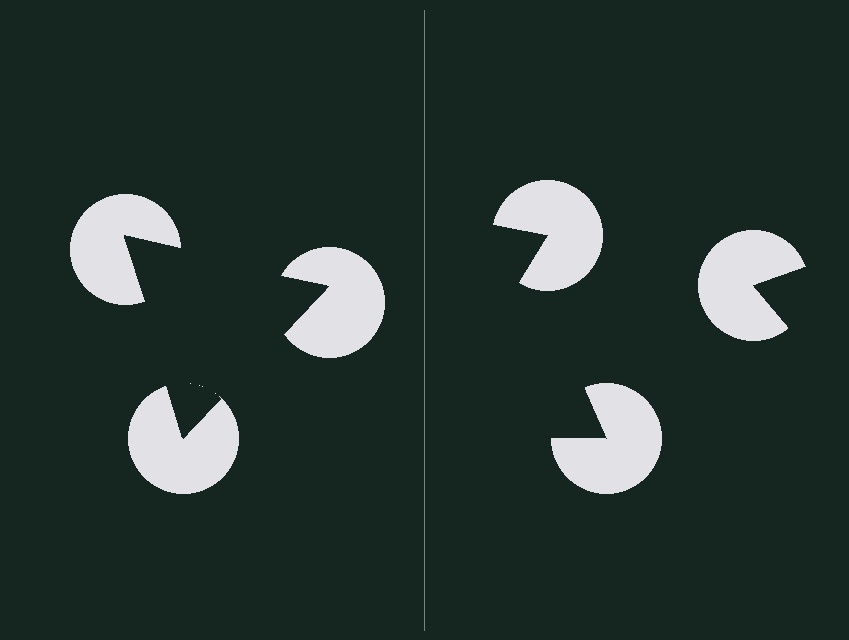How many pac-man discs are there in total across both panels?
6 — 3 on each side.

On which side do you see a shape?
An illusory triangle appears on the left side. On the right side the wedge cuts are rotated, so no coherent shape forms.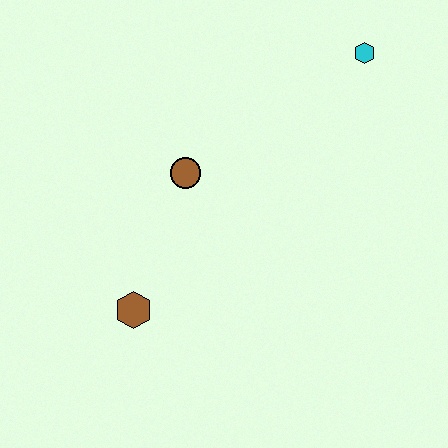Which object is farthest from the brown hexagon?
The cyan hexagon is farthest from the brown hexagon.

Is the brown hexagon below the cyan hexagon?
Yes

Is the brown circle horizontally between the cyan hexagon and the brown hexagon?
Yes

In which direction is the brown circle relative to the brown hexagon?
The brown circle is above the brown hexagon.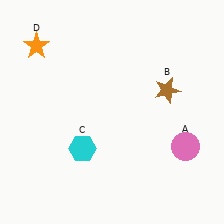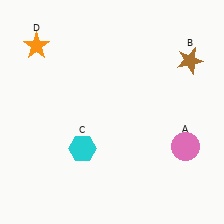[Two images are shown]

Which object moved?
The brown star (B) moved up.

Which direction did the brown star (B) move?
The brown star (B) moved up.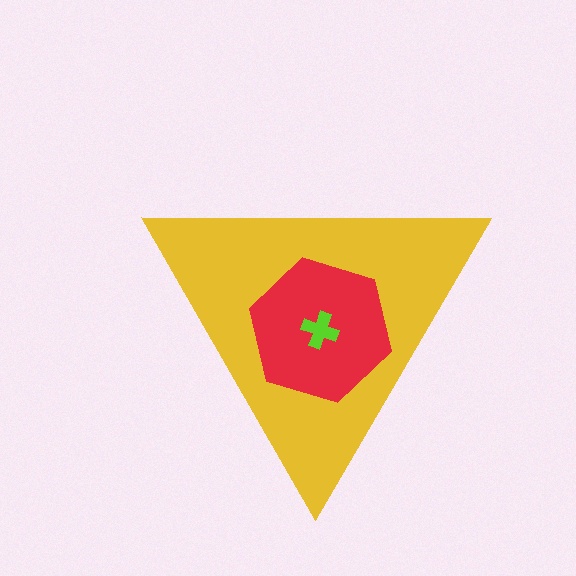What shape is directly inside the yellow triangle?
The red hexagon.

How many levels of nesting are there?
3.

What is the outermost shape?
The yellow triangle.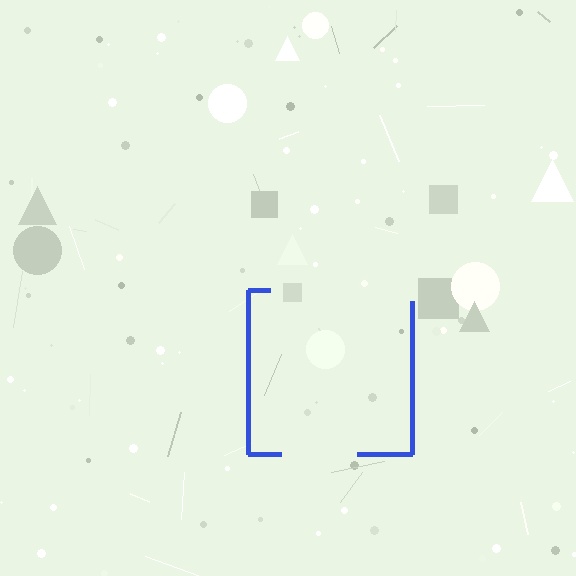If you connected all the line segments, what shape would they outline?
They would outline a square.